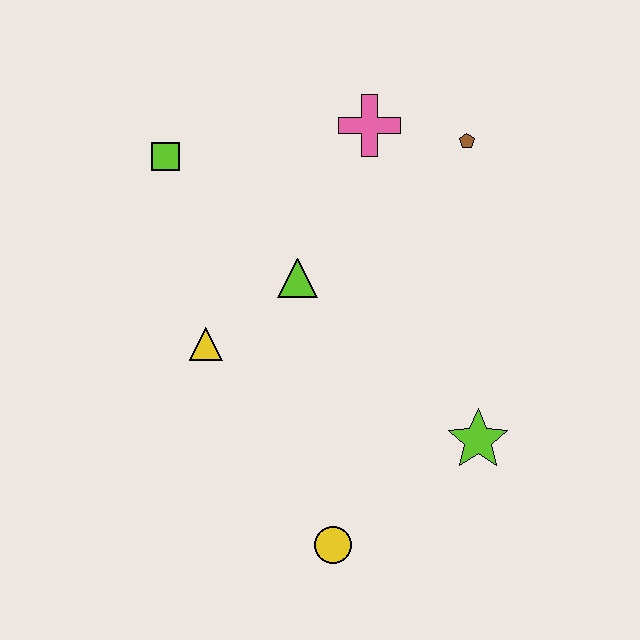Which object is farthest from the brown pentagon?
The yellow circle is farthest from the brown pentagon.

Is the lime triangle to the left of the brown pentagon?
Yes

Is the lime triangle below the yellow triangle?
No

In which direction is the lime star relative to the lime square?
The lime star is to the right of the lime square.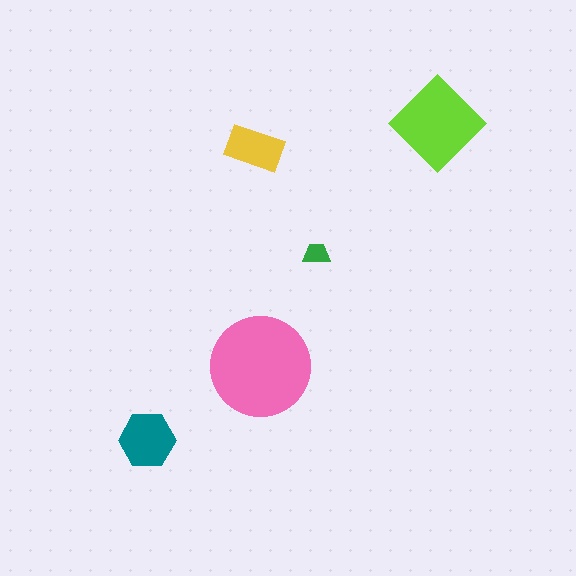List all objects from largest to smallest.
The pink circle, the lime diamond, the teal hexagon, the yellow rectangle, the green trapezoid.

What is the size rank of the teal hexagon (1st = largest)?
3rd.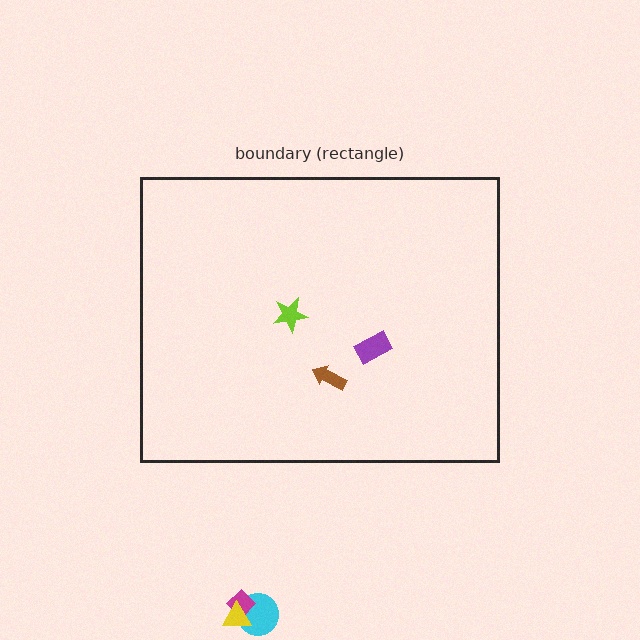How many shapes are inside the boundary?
3 inside, 3 outside.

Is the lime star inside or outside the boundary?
Inside.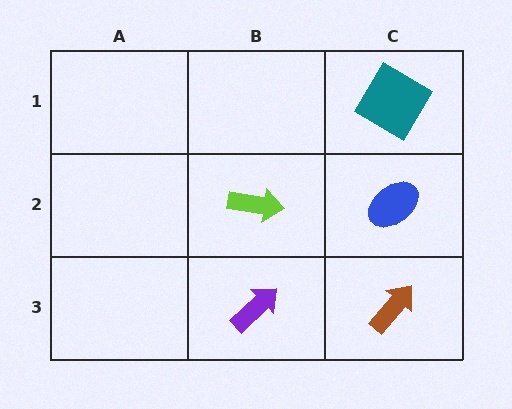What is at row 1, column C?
A teal diamond.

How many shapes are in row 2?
2 shapes.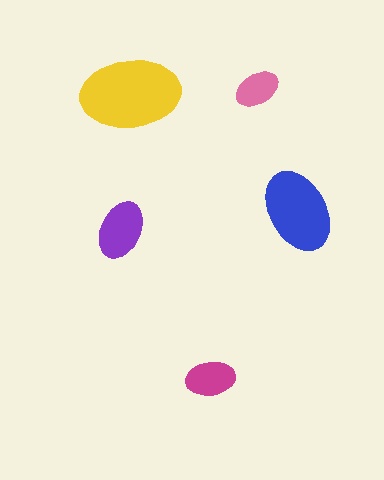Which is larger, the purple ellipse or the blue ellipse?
The blue one.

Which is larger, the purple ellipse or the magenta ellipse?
The purple one.